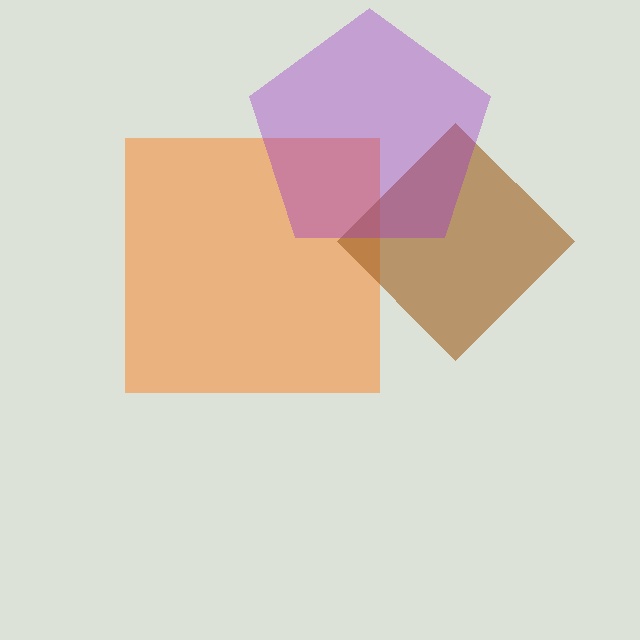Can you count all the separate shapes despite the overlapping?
Yes, there are 3 separate shapes.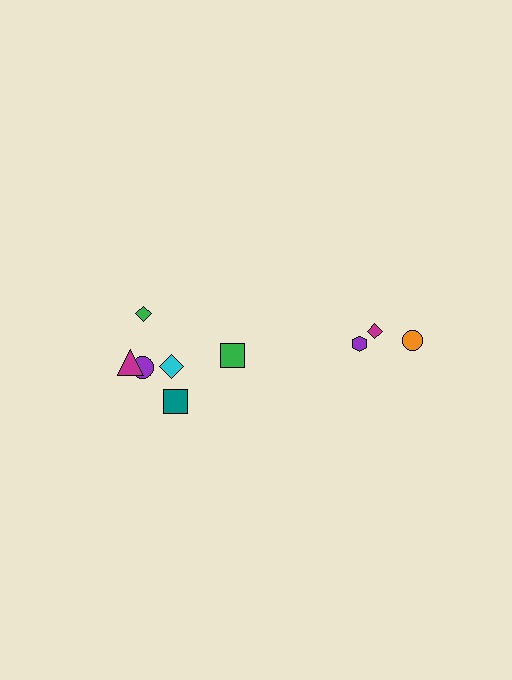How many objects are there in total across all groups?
There are 9 objects.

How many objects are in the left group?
There are 6 objects.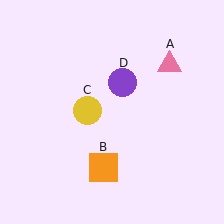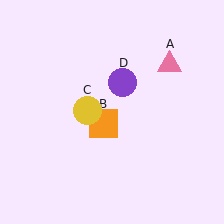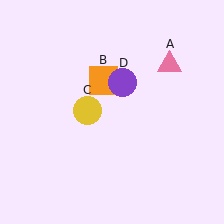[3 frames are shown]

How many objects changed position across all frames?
1 object changed position: orange square (object B).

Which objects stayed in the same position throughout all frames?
Pink triangle (object A) and yellow circle (object C) and purple circle (object D) remained stationary.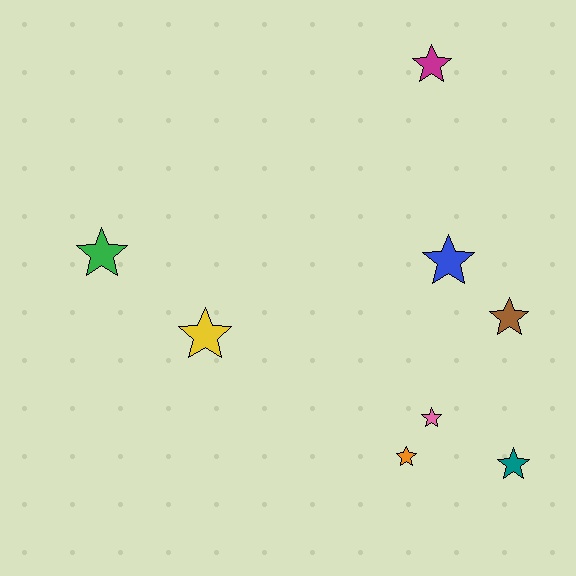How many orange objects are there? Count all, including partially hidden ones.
There is 1 orange object.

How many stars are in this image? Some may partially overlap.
There are 8 stars.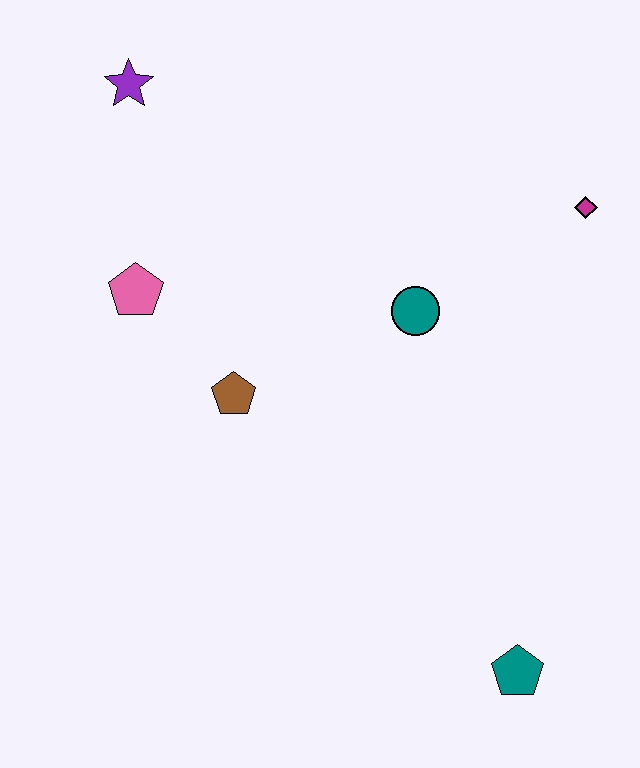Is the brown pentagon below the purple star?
Yes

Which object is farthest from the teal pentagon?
The purple star is farthest from the teal pentagon.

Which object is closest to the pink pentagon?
The brown pentagon is closest to the pink pentagon.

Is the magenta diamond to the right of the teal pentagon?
Yes